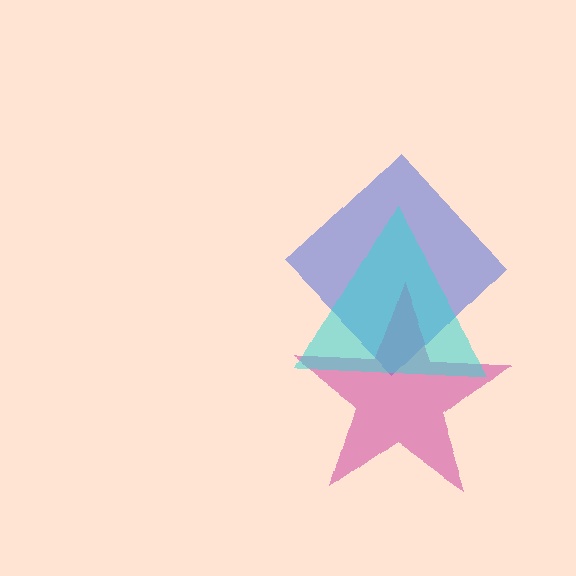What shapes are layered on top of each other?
The layered shapes are: a blue diamond, a magenta star, a cyan triangle.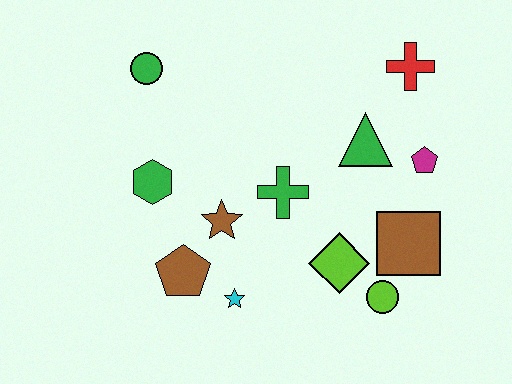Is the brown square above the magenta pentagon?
No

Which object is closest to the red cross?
The green triangle is closest to the red cross.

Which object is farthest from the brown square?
The green circle is farthest from the brown square.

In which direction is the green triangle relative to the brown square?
The green triangle is above the brown square.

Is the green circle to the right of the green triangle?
No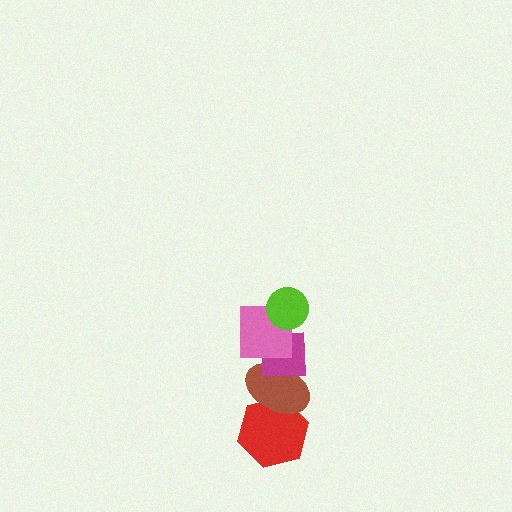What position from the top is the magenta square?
The magenta square is 3rd from the top.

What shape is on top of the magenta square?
The pink square is on top of the magenta square.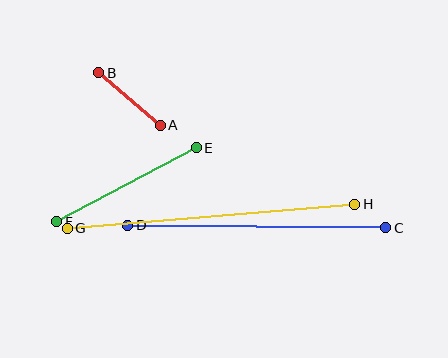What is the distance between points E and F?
The distance is approximately 158 pixels.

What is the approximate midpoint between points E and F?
The midpoint is at approximately (127, 185) pixels.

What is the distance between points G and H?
The distance is approximately 288 pixels.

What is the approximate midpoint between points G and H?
The midpoint is at approximately (211, 216) pixels.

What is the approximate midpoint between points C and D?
The midpoint is at approximately (257, 226) pixels.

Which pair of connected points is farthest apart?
Points G and H are farthest apart.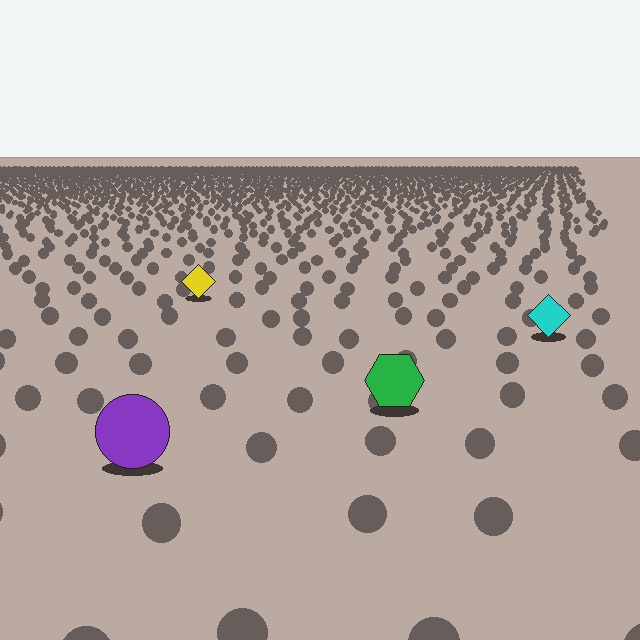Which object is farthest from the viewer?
The yellow diamond is farthest from the viewer. It appears smaller and the ground texture around it is denser.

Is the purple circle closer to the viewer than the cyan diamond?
Yes. The purple circle is closer — you can tell from the texture gradient: the ground texture is coarser near it.